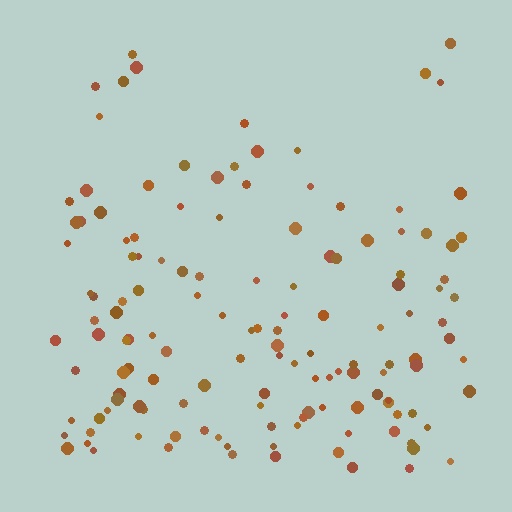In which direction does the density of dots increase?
From top to bottom, with the bottom side densest.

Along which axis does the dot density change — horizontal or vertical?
Vertical.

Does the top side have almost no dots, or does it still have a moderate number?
Still a moderate number, just noticeably fewer than the bottom.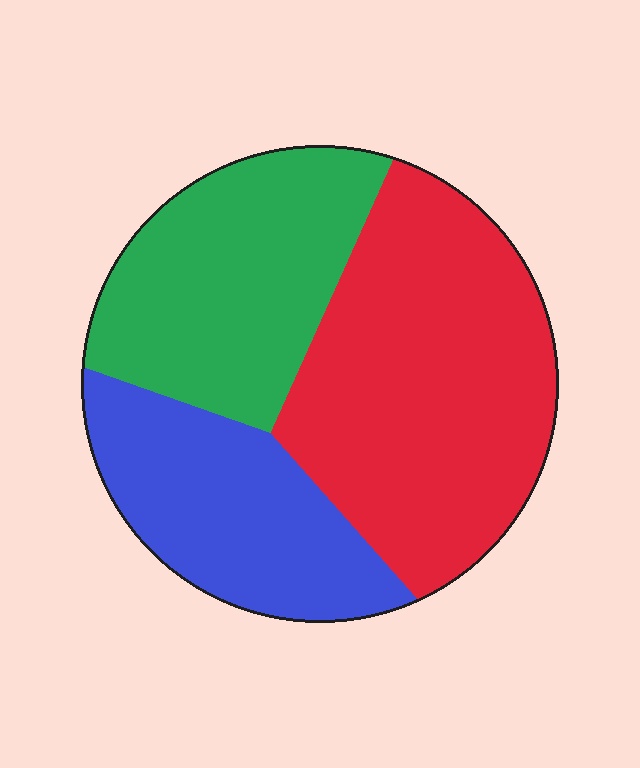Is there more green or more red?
Red.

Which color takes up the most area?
Red, at roughly 45%.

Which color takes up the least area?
Blue, at roughly 25%.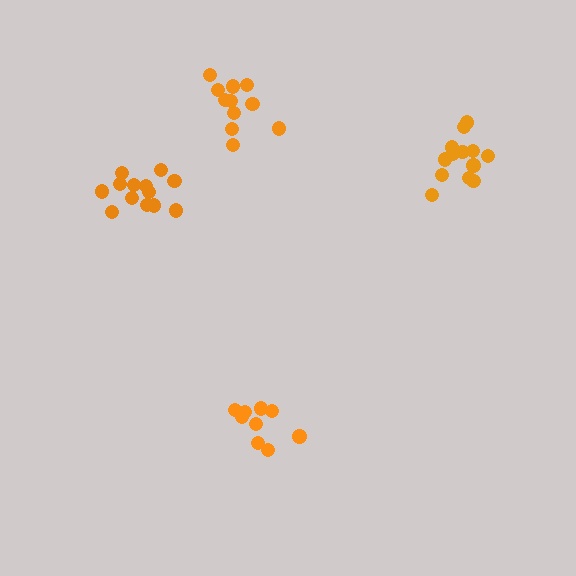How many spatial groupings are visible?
There are 4 spatial groupings.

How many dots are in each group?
Group 1: 13 dots, Group 2: 13 dots, Group 3: 9 dots, Group 4: 11 dots (46 total).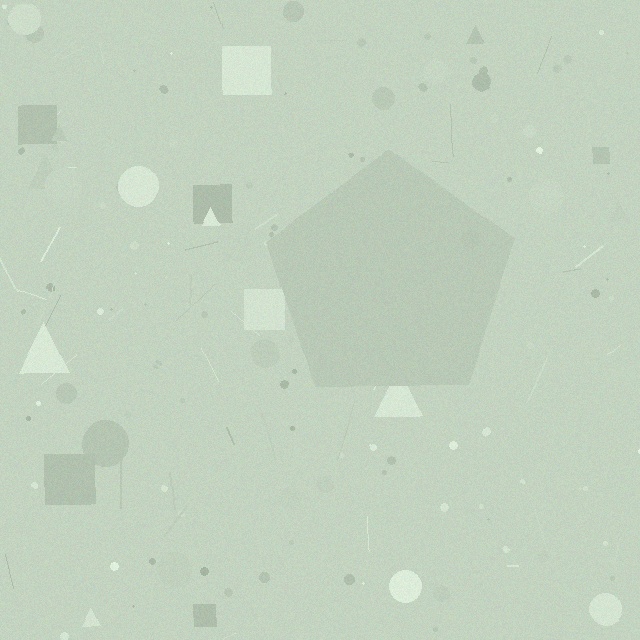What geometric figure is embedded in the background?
A pentagon is embedded in the background.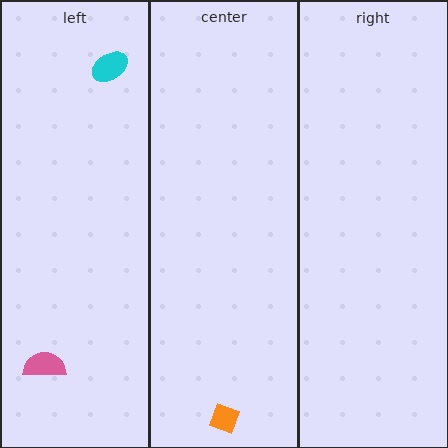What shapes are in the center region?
The orange diamond.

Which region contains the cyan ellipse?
The left region.